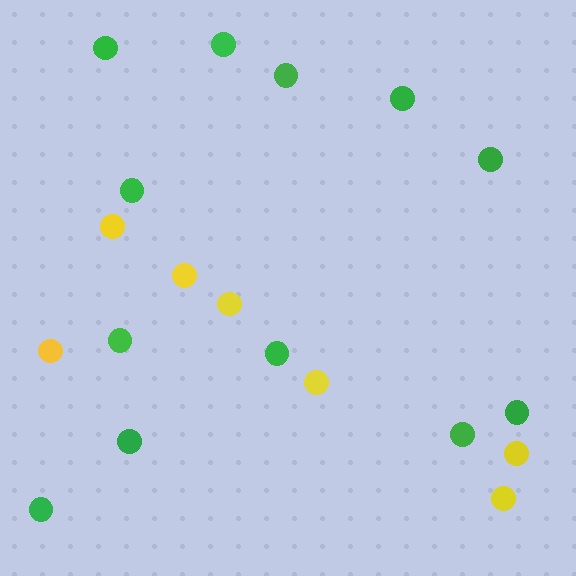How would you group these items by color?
There are 2 groups: one group of green circles (12) and one group of yellow circles (7).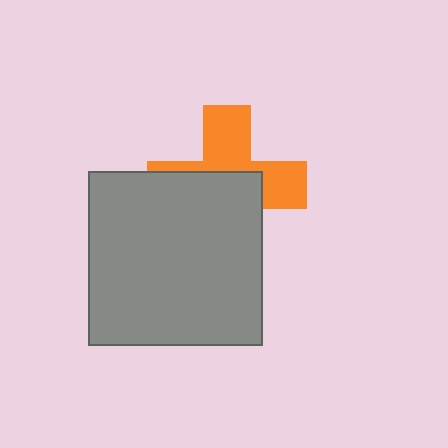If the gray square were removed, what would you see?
You would see the complete orange cross.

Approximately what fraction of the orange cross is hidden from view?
Roughly 54% of the orange cross is hidden behind the gray square.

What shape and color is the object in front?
The object in front is a gray square.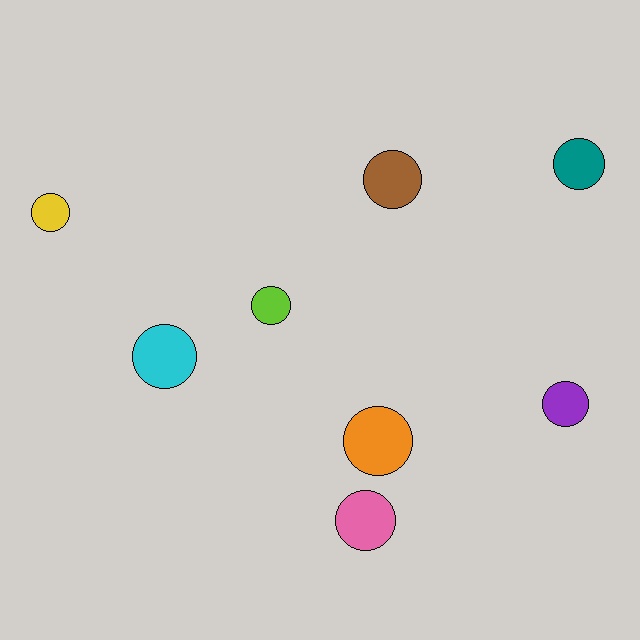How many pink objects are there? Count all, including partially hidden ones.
There is 1 pink object.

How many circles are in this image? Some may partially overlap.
There are 8 circles.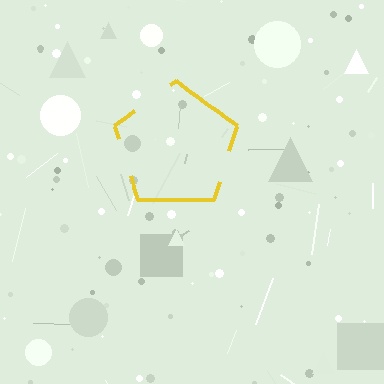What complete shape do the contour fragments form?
The contour fragments form a pentagon.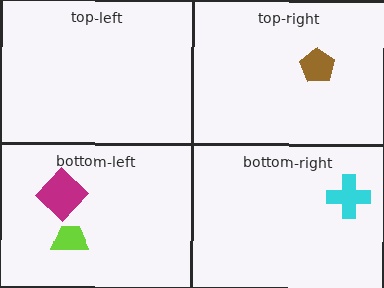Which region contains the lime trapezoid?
The bottom-left region.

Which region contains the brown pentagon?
The top-right region.